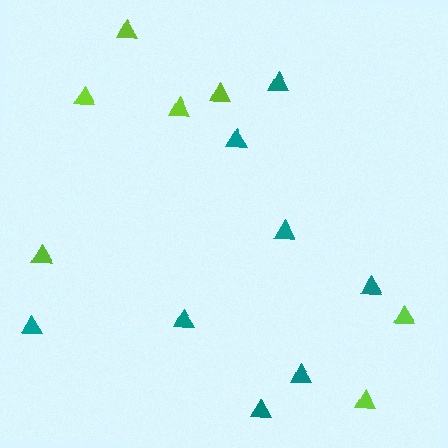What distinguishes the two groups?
There are 2 groups: one group of lime triangles (7) and one group of teal triangles (8).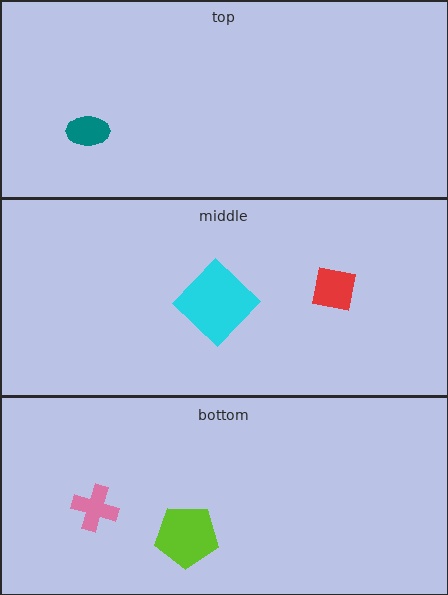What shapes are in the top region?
The teal ellipse.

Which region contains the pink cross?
The bottom region.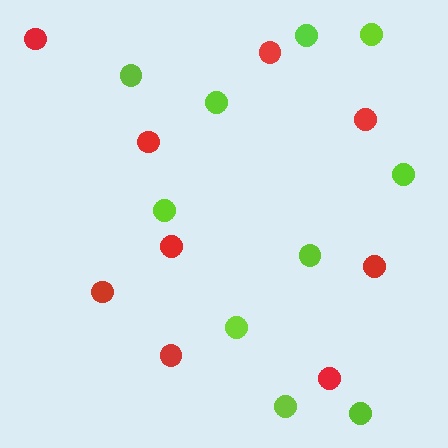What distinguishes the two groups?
There are 2 groups: one group of red circles (9) and one group of lime circles (10).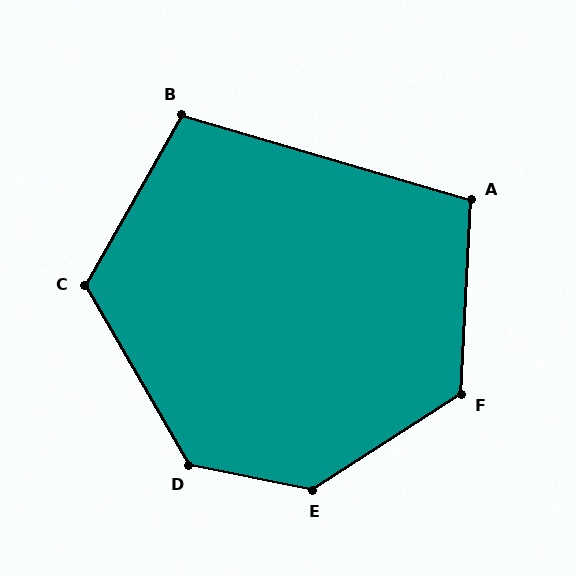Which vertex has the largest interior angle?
E, at approximately 136 degrees.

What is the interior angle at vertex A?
Approximately 104 degrees (obtuse).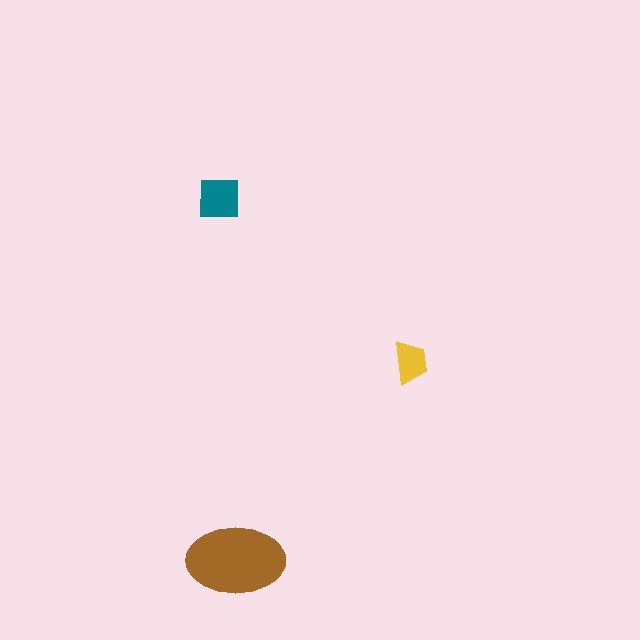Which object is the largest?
The brown ellipse.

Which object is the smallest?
The yellow trapezoid.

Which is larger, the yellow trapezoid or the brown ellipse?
The brown ellipse.